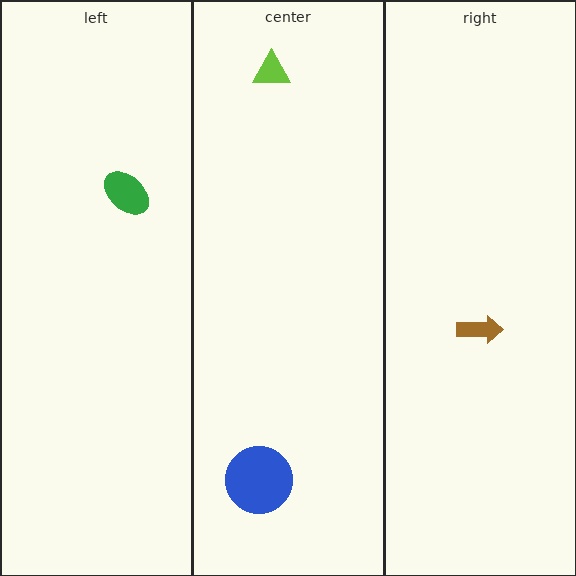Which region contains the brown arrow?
The right region.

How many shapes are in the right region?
1.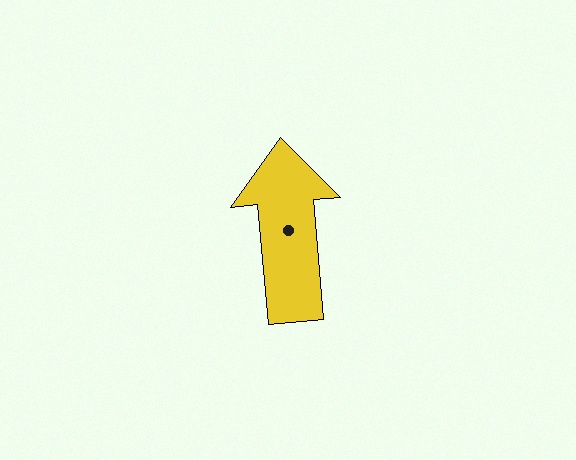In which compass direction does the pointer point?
North.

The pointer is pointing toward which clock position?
Roughly 12 o'clock.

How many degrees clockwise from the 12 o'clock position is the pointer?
Approximately 355 degrees.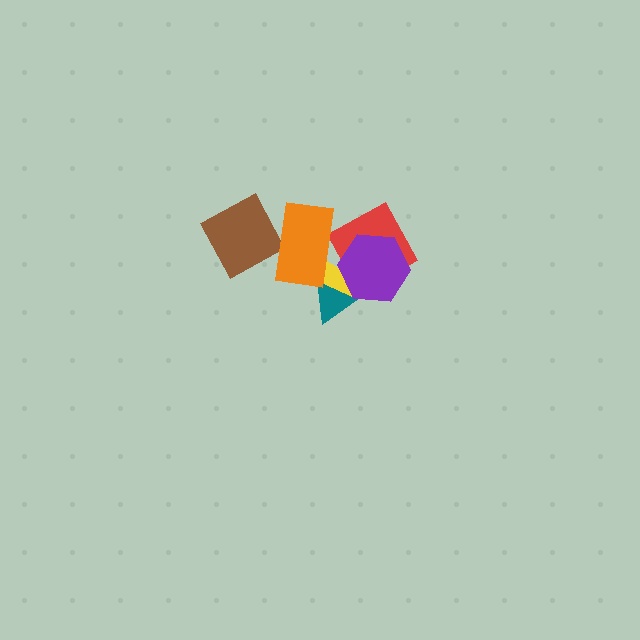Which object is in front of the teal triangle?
The purple hexagon is in front of the teal triangle.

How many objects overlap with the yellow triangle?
4 objects overlap with the yellow triangle.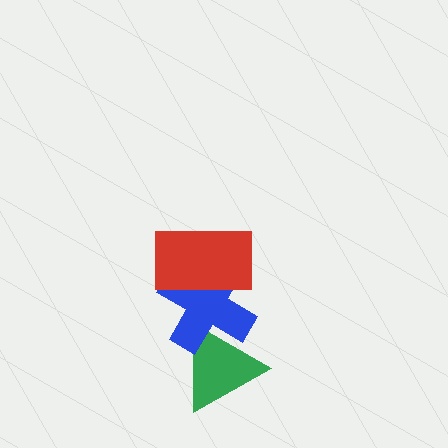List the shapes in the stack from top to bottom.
From top to bottom: the red rectangle, the blue cross, the green triangle.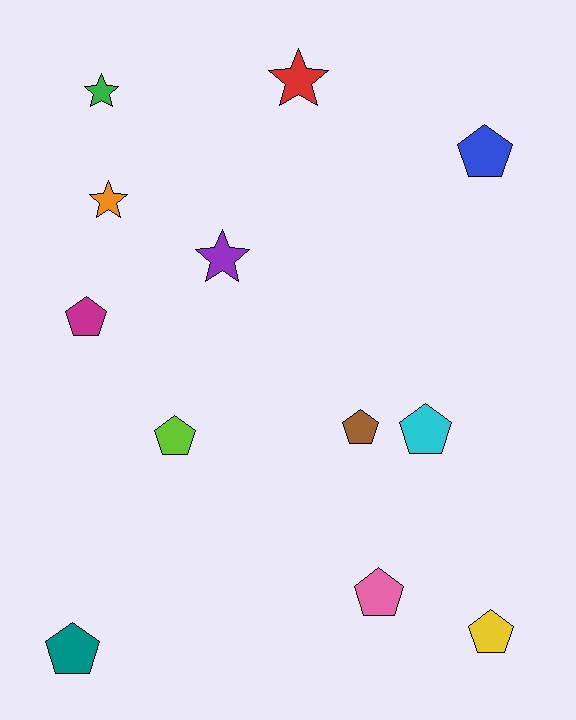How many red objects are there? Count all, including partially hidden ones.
There is 1 red object.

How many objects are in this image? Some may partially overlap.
There are 12 objects.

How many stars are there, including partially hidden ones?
There are 4 stars.